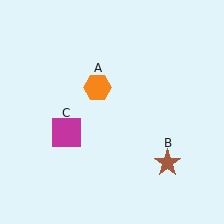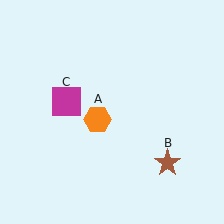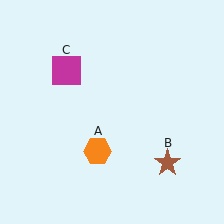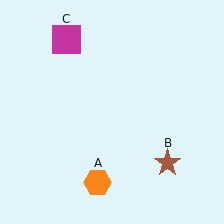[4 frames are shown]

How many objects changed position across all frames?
2 objects changed position: orange hexagon (object A), magenta square (object C).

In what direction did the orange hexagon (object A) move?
The orange hexagon (object A) moved down.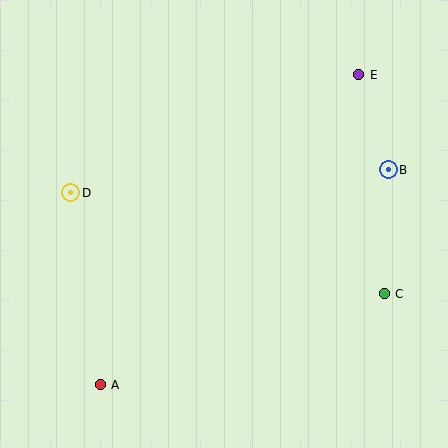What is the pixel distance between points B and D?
The distance between B and D is 318 pixels.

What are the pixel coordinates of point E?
Point E is at (359, 75).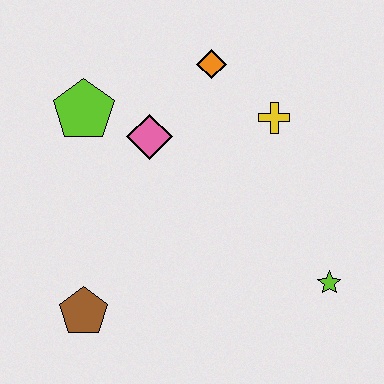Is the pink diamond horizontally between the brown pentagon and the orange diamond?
Yes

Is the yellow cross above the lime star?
Yes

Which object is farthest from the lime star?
The lime pentagon is farthest from the lime star.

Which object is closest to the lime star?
The yellow cross is closest to the lime star.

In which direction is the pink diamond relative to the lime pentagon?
The pink diamond is to the right of the lime pentagon.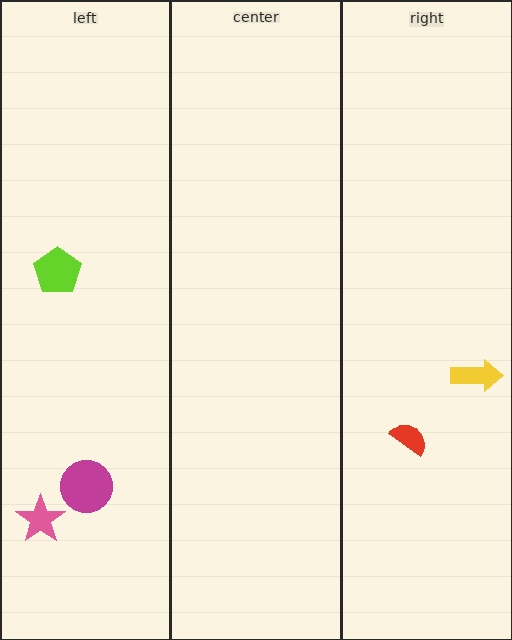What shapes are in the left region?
The magenta circle, the lime pentagon, the pink star.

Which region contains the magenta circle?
The left region.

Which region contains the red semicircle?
The right region.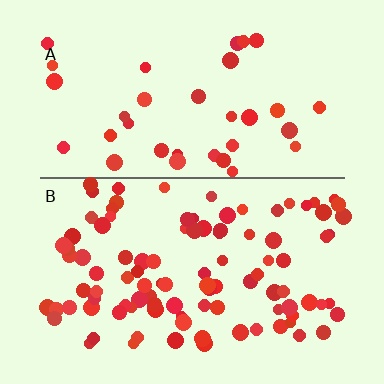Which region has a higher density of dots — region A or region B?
B (the bottom).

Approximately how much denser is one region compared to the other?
Approximately 2.8× — region B over region A.